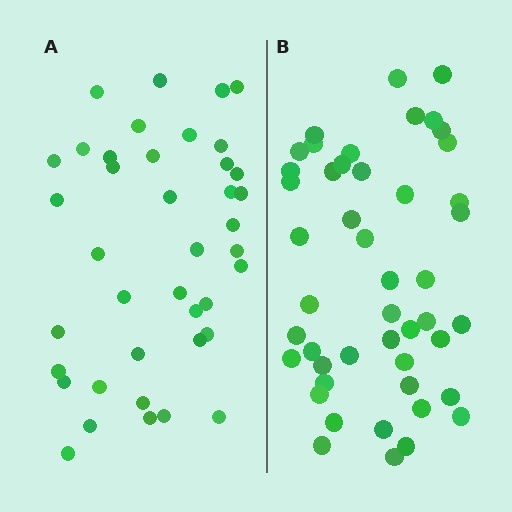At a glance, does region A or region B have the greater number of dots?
Region B (the right region) has more dots.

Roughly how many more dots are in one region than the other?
Region B has roughly 8 or so more dots than region A.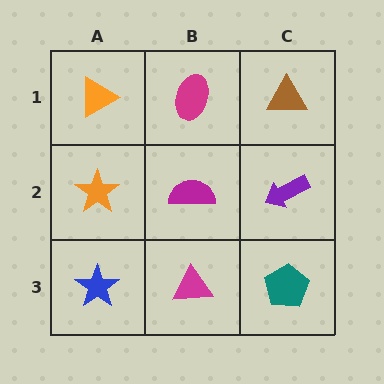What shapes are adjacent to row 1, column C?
A purple arrow (row 2, column C), a magenta ellipse (row 1, column B).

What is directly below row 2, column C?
A teal pentagon.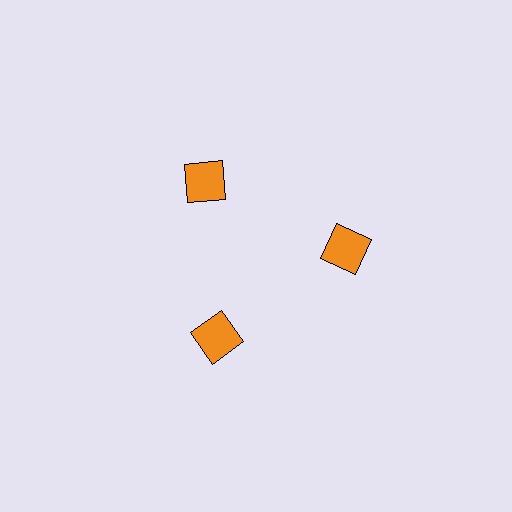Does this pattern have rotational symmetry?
Yes, this pattern has 3-fold rotational symmetry. It looks the same after rotating 120 degrees around the center.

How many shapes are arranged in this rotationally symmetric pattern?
There are 3 shapes, arranged in 3 groups of 1.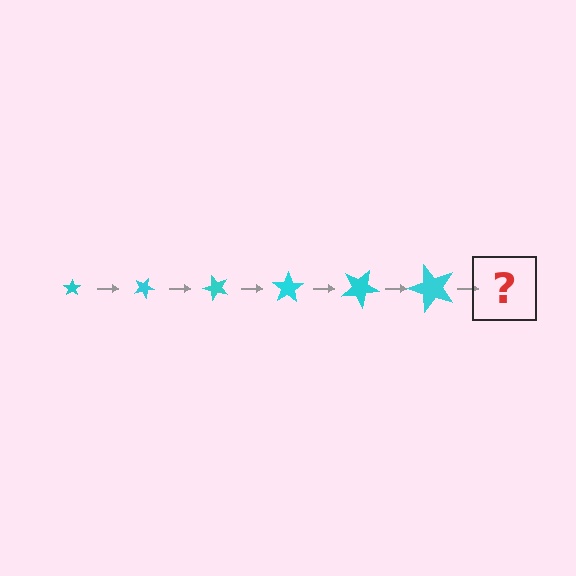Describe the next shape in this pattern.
It should be a star, larger than the previous one and rotated 150 degrees from the start.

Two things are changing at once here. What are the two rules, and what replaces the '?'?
The two rules are that the star grows larger each step and it rotates 25 degrees each step. The '?' should be a star, larger than the previous one and rotated 150 degrees from the start.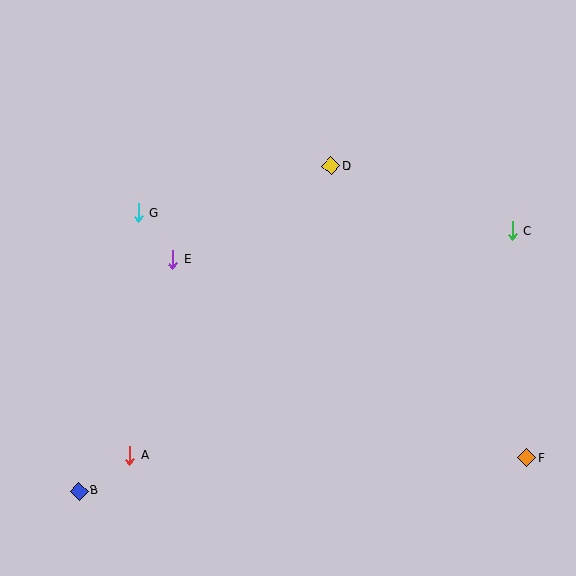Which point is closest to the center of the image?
Point E at (172, 259) is closest to the center.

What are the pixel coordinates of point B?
Point B is at (79, 491).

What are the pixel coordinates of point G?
Point G is at (138, 213).